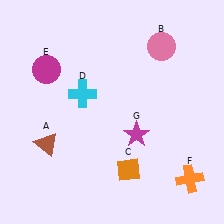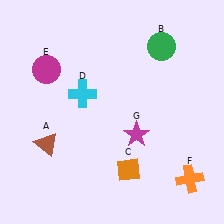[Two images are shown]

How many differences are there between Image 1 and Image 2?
There is 1 difference between the two images.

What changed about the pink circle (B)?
In Image 1, B is pink. In Image 2, it changed to green.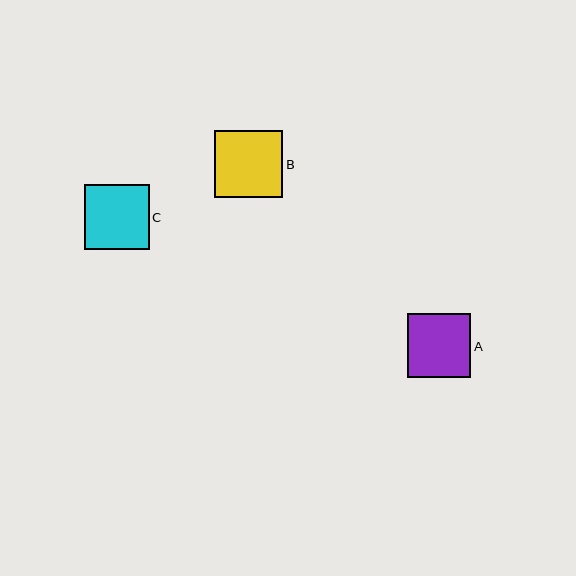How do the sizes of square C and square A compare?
Square C and square A are approximately the same size.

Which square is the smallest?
Square A is the smallest with a size of approximately 64 pixels.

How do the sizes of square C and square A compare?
Square C and square A are approximately the same size.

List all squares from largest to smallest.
From largest to smallest: B, C, A.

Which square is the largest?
Square B is the largest with a size of approximately 68 pixels.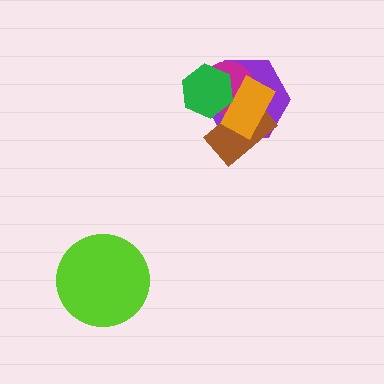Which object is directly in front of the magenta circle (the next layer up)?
The orange rectangle is directly in front of the magenta circle.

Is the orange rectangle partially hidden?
Yes, it is partially covered by another shape.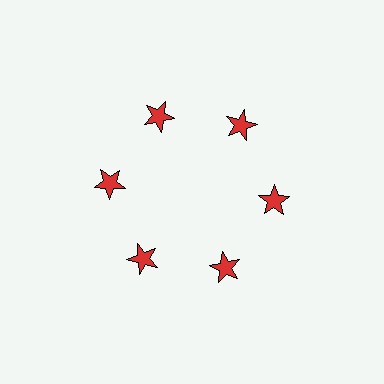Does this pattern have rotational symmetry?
Yes, this pattern has 6-fold rotational symmetry. It looks the same after rotating 60 degrees around the center.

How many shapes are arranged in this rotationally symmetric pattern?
There are 6 shapes, arranged in 6 groups of 1.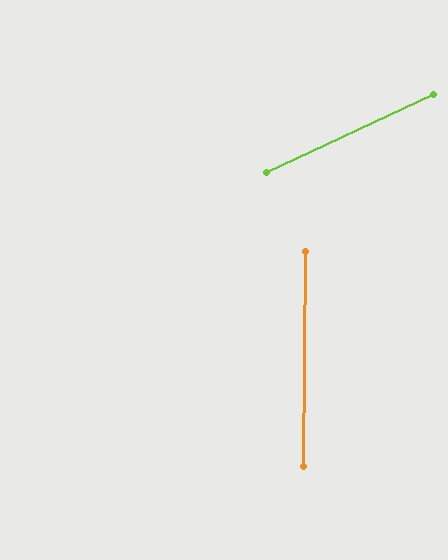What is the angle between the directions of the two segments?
Approximately 65 degrees.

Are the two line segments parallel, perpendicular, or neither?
Neither parallel nor perpendicular — they differ by about 65°.